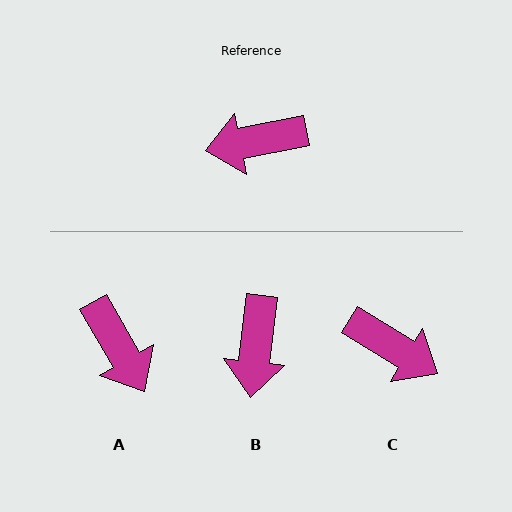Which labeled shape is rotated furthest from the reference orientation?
C, about 137 degrees away.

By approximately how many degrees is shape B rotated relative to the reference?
Approximately 72 degrees counter-clockwise.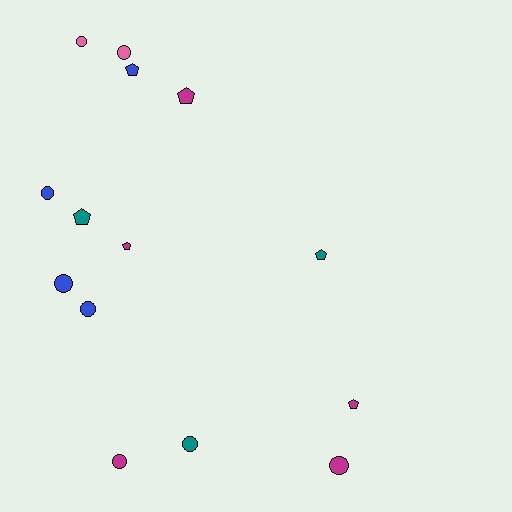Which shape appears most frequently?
Circle, with 8 objects.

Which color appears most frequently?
Magenta, with 5 objects.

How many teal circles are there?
There is 1 teal circle.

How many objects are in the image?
There are 14 objects.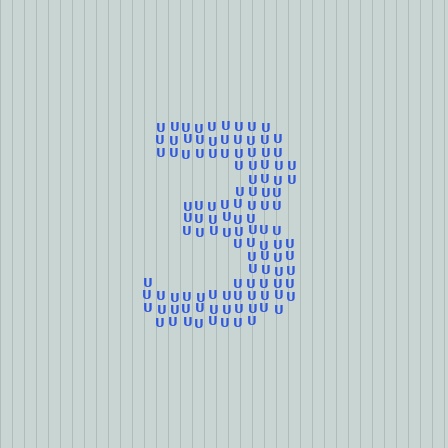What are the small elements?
The small elements are letter U's.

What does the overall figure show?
The overall figure shows the digit 3.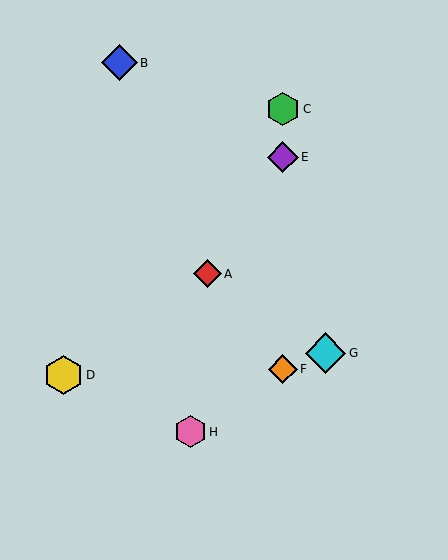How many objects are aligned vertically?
3 objects (C, E, F) are aligned vertically.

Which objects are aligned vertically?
Objects C, E, F are aligned vertically.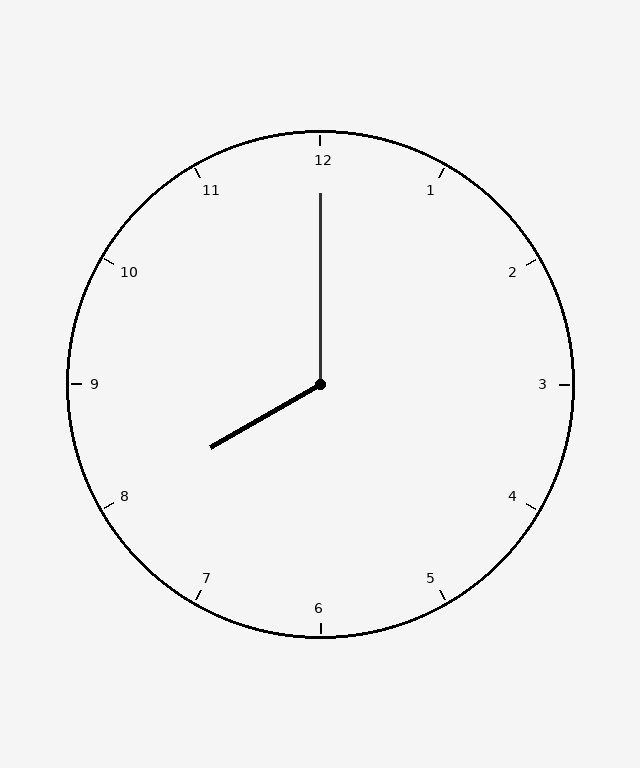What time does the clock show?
8:00.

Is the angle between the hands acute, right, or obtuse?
It is obtuse.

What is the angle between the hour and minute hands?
Approximately 120 degrees.